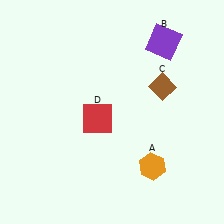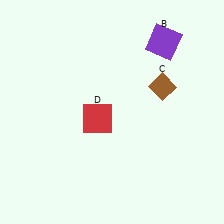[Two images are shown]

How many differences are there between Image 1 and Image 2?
There is 1 difference between the two images.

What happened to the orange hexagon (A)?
The orange hexagon (A) was removed in Image 2. It was in the bottom-right area of Image 1.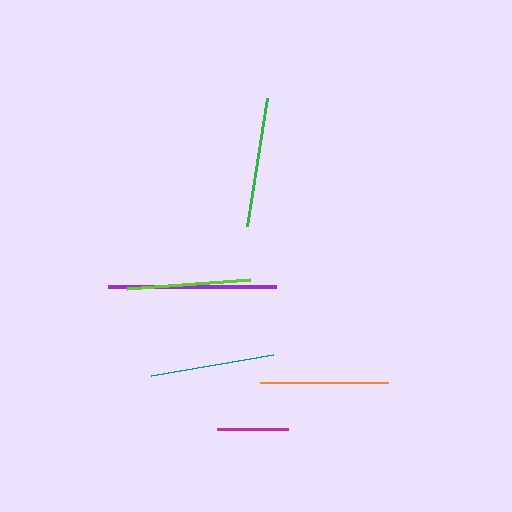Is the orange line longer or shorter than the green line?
The green line is longer than the orange line.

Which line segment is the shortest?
The magenta line is the shortest at approximately 71 pixels.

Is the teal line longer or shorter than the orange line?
The orange line is longer than the teal line.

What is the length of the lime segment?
The lime segment is approximately 123 pixels long.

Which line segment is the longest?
The purple line is the longest at approximately 168 pixels.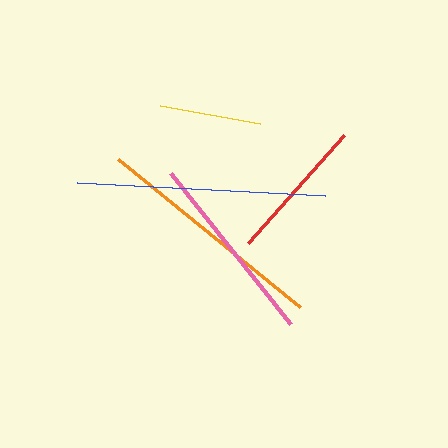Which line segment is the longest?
The blue line is the longest at approximately 249 pixels.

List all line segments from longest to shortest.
From longest to shortest: blue, orange, pink, red, yellow.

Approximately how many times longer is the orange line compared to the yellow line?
The orange line is approximately 2.3 times the length of the yellow line.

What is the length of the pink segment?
The pink segment is approximately 193 pixels long.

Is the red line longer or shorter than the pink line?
The pink line is longer than the red line.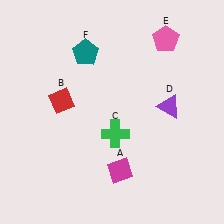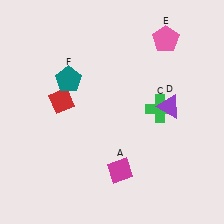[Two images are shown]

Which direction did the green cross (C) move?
The green cross (C) moved right.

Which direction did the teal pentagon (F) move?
The teal pentagon (F) moved down.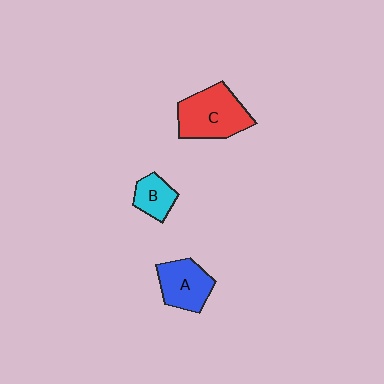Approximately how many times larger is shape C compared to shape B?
Approximately 2.2 times.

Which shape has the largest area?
Shape C (red).